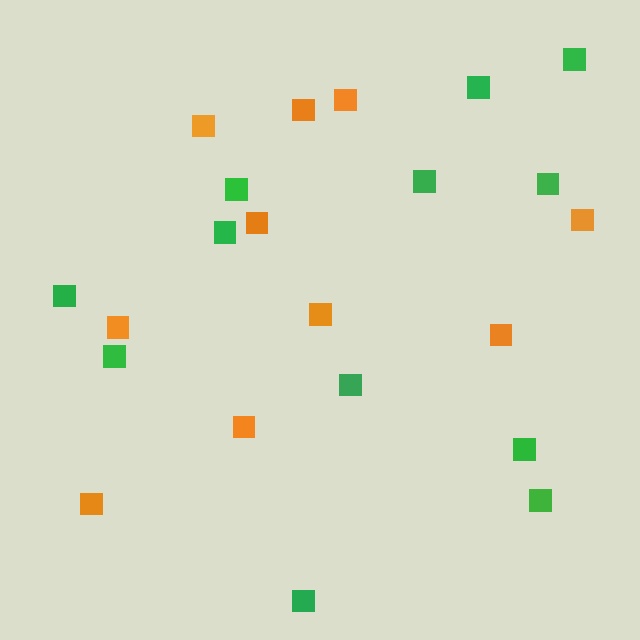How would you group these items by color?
There are 2 groups: one group of orange squares (10) and one group of green squares (12).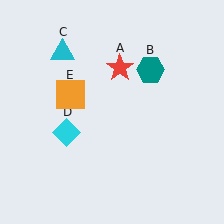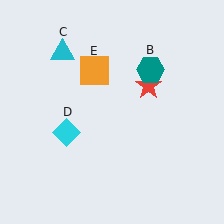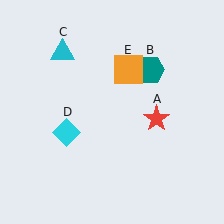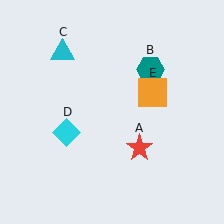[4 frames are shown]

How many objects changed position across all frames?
2 objects changed position: red star (object A), orange square (object E).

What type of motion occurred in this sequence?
The red star (object A), orange square (object E) rotated clockwise around the center of the scene.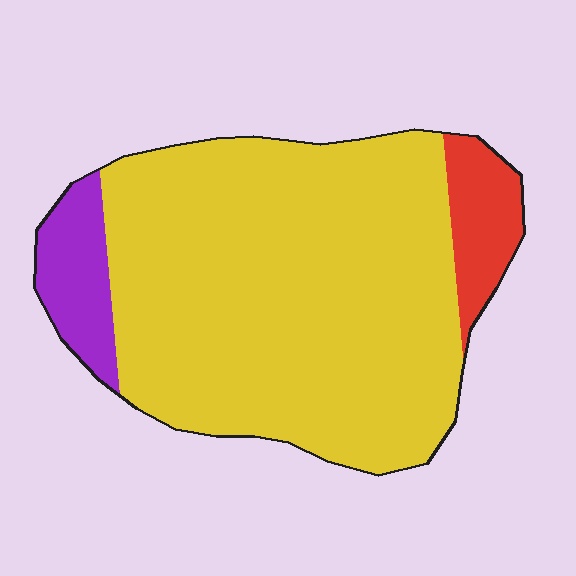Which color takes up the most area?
Yellow, at roughly 80%.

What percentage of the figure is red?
Red covers about 10% of the figure.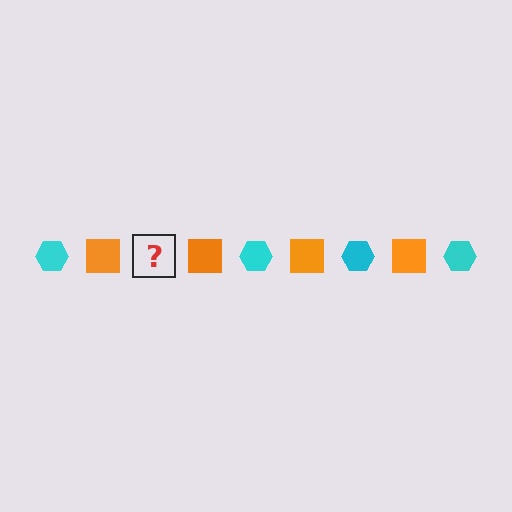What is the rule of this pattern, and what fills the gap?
The rule is that the pattern alternates between cyan hexagon and orange square. The gap should be filled with a cyan hexagon.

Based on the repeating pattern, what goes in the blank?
The blank should be a cyan hexagon.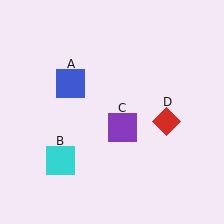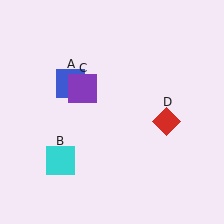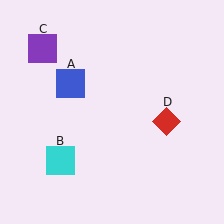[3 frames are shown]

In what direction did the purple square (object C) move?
The purple square (object C) moved up and to the left.